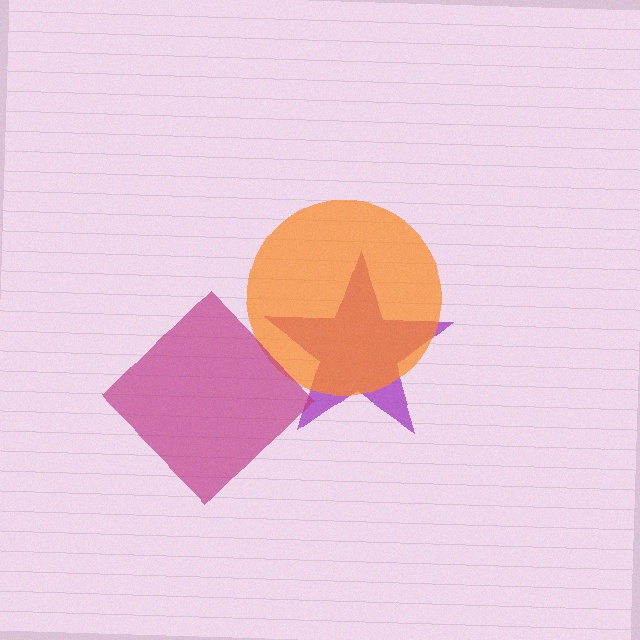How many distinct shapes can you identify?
There are 3 distinct shapes: a purple star, an orange circle, a magenta diamond.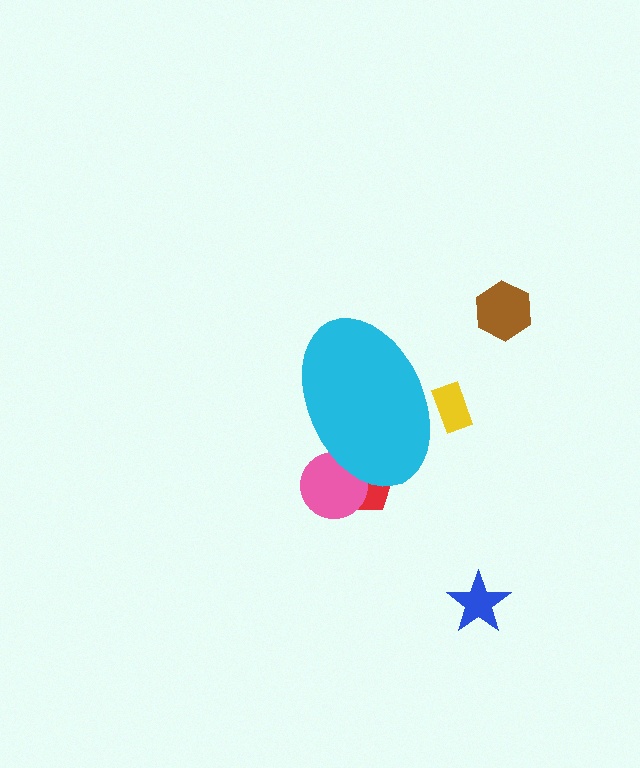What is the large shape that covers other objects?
A cyan ellipse.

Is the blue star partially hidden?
No, the blue star is fully visible.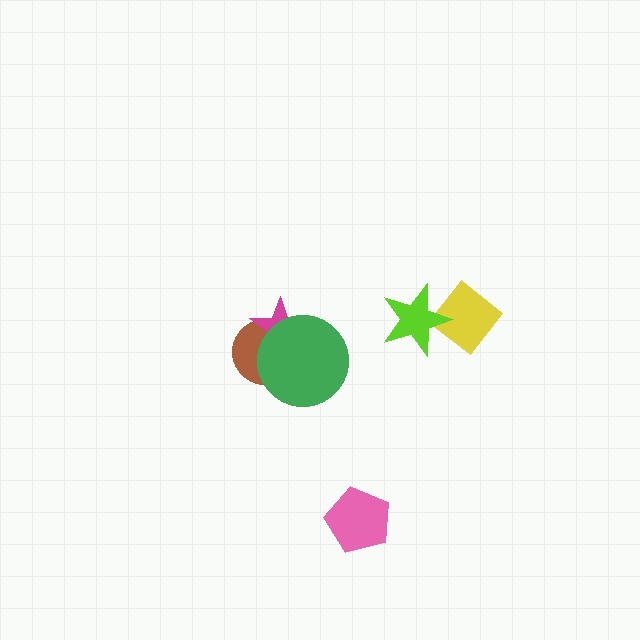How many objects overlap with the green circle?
2 objects overlap with the green circle.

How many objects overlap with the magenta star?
2 objects overlap with the magenta star.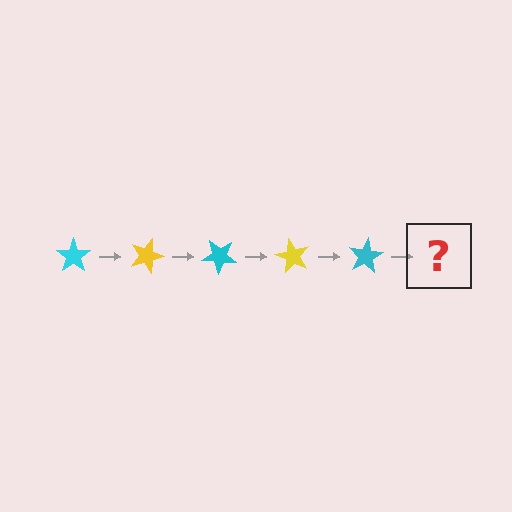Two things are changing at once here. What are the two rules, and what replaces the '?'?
The two rules are that it rotates 20 degrees each step and the color cycles through cyan and yellow. The '?' should be a yellow star, rotated 100 degrees from the start.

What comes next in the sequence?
The next element should be a yellow star, rotated 100 degrees from the start.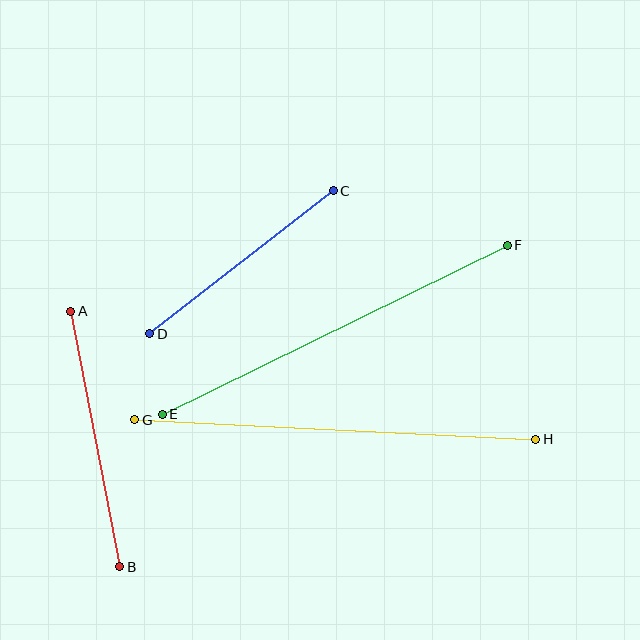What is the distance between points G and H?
The distance is approximately 402 pixels.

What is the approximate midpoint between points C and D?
The midpoint is at approximately (241, 262) pixels.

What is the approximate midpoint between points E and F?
The midpoint is at approximately (335, 330) pixels.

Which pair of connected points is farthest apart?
Points G and H are farthest apart.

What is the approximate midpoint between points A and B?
The midpoint is at approximately (95, 439) pixels.